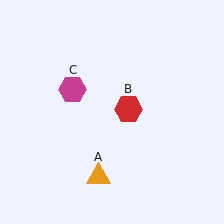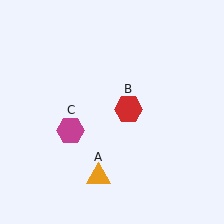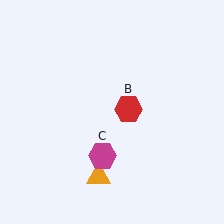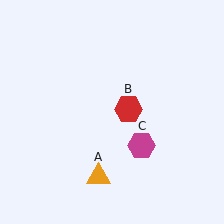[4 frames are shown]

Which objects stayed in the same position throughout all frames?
Orange triangle (object A) and red hexagon (object B) remained stationary.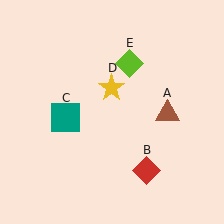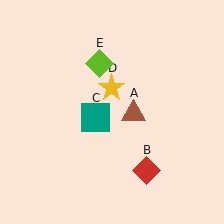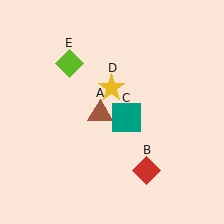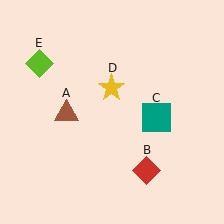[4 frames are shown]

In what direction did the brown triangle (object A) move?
The brown triangle (object A) moved left.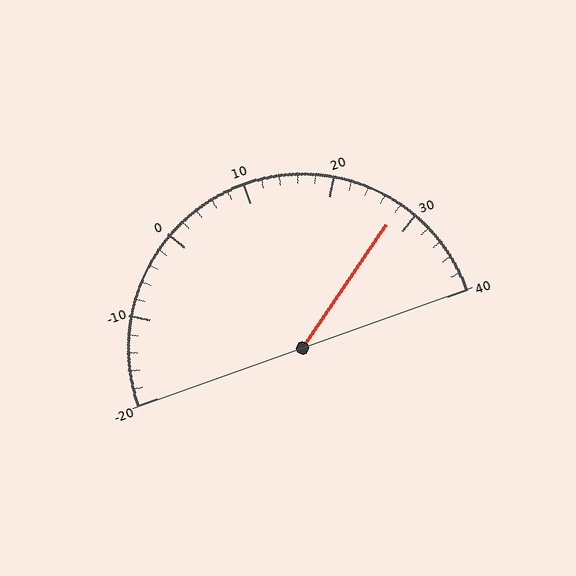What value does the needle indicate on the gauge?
The needle indicates approximately 28.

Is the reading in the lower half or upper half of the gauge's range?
The reading is in the upper half of the range (-20 to 40).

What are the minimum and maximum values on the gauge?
The gauge ranges from -20 to 40.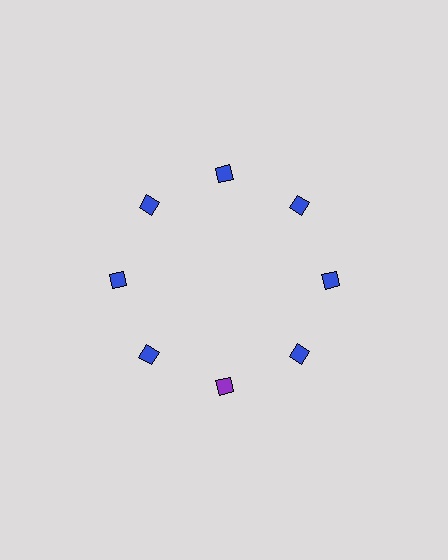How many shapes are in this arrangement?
There are 8 shapes arranged in a ring pattern.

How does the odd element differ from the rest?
It has a different color: purple instead of blue.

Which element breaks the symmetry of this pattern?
The purple diamond at roughly the 6 o'clock position breaks the symmetry. All other shapes are blue diamonds.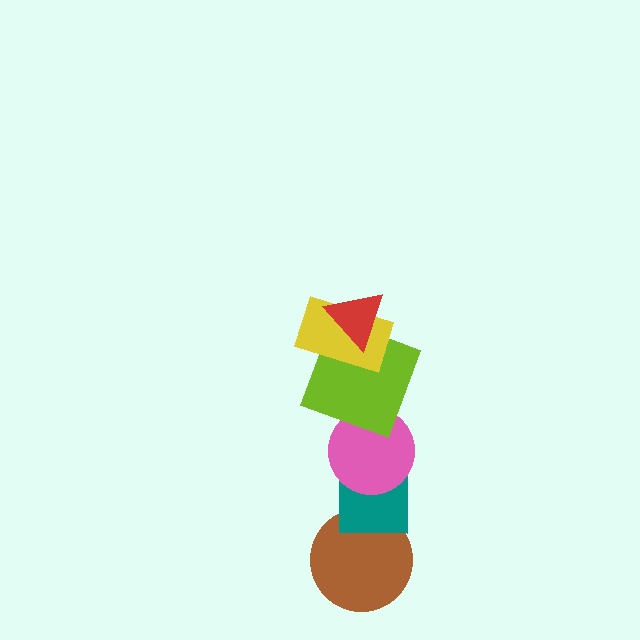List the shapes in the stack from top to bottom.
From top to bottom: the red triangle, the yellow rectangle, the lime square, the pink circle, the teal square, the brown circle.